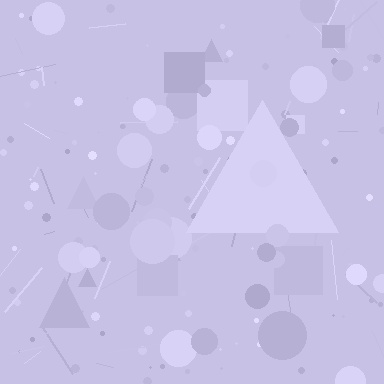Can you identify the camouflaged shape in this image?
The camouflaged shape is a triangle.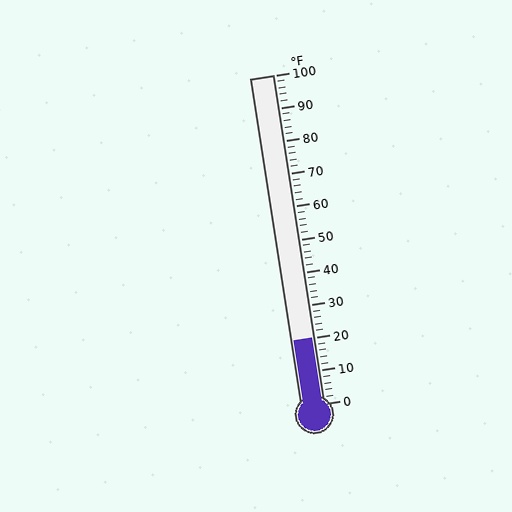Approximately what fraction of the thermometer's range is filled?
The thermometer is filled to approximately 20% of its range.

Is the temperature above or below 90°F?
The temperature is below 90°F.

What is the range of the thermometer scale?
The thermometer scale ranges from 0°F to 100°F.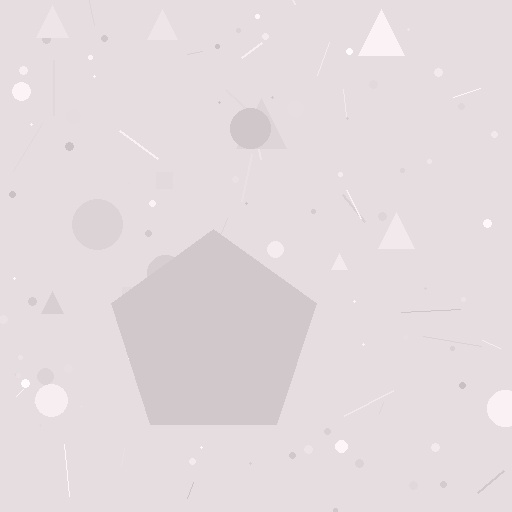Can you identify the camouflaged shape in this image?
The camouflaged shape is a pentagon.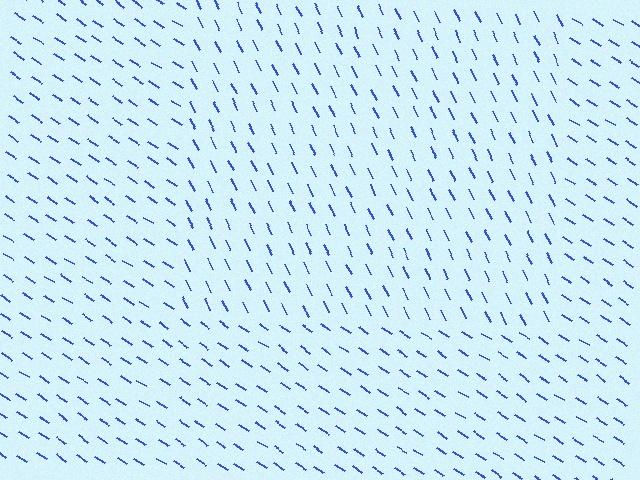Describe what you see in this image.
The image is filled with small blue line segments. A rectangle region in the image has lines oriented differently from the surrounding lines, creating a visible texture boundary.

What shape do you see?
I see a rectangle.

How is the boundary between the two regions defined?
The boundary is defined purely by a change in line orientation (approximately 30 degrees difference). All lines are the same color and thickness.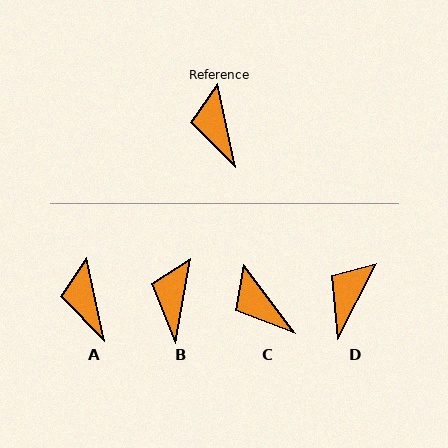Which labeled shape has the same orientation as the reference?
A.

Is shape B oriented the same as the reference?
No, it is off by about 22 degrees.